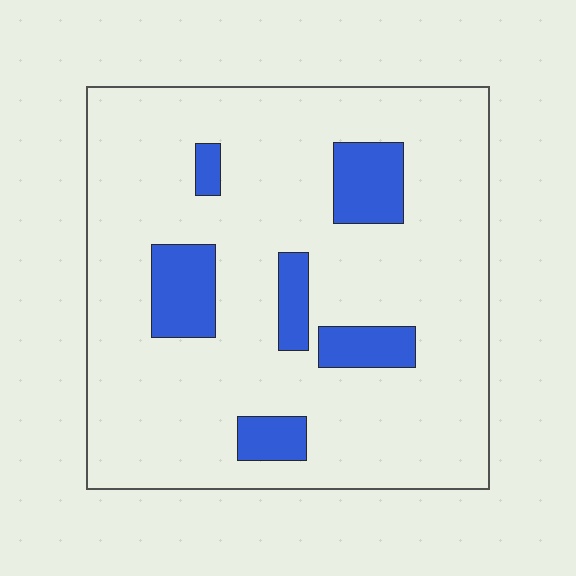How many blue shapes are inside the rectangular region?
6.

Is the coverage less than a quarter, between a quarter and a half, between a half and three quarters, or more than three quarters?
Less than a quarter.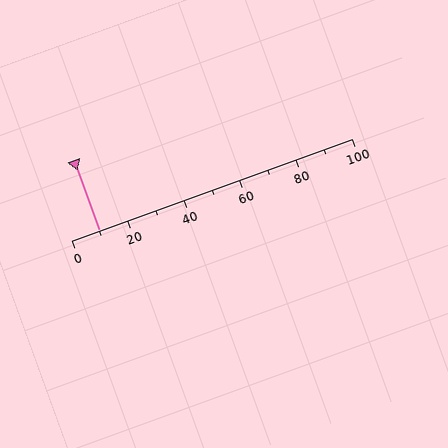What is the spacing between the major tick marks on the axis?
The major ticks are spaced 20 apart.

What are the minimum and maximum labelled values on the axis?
The axis runs from 0 to 100.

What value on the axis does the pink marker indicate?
The marker indicates approximately 10.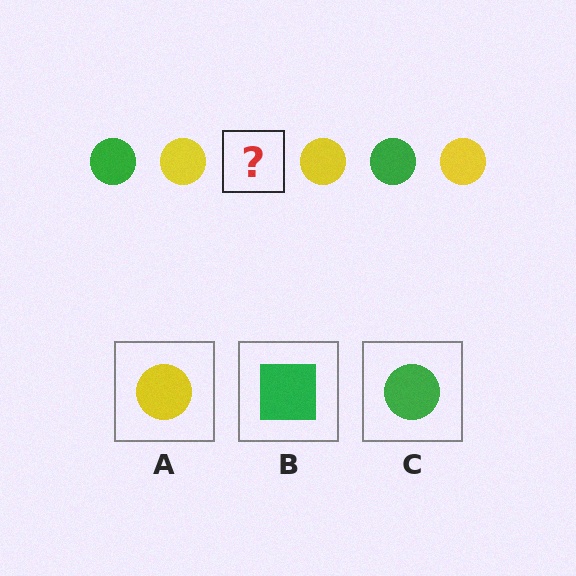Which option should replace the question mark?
Option C.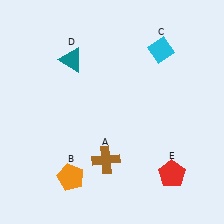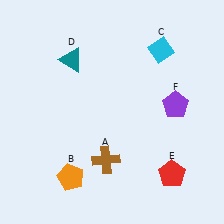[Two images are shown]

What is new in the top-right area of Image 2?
A purple pentagon (F) was added in the top-right area of Image 2.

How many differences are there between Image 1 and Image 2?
There is 1 difference between the two images.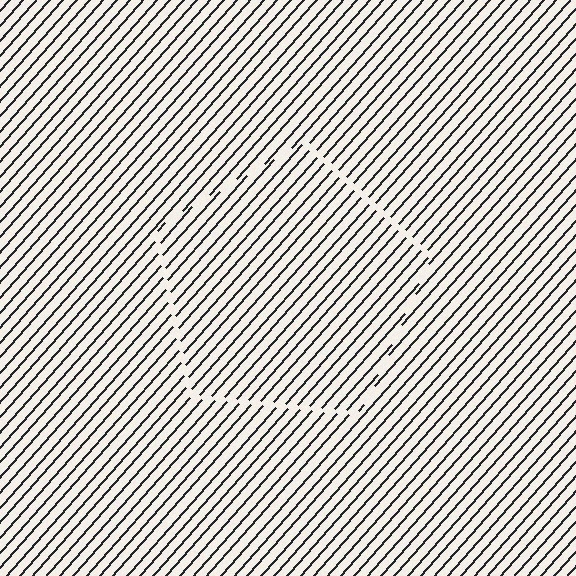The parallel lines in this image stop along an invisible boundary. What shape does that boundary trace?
An illusory pentagon. The interior of the shape contains the same grating, shifted by half a period — the contour is defined by the phase discontinuity where line-ends from the inner and outer gratings abut.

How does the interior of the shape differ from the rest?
The interior of the shape contains the same grating, shifted by half a period — the contour is defined by the phase discontinuity where line-ends from the inner and outer gratings abut.